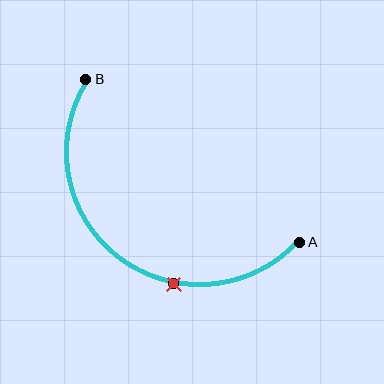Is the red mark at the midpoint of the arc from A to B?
No. The red mark lies on the arc but is closer to endpoint A. The arc midpoint would be at the point on the curve equidistant along the arc from both A and B.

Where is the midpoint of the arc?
The arc midpoint is the point on the curve farthest from the straight line joining A and B. It sits below and to the left of that line.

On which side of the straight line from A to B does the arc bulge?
The arc bulges below and to the left of the straight line connecting A and B.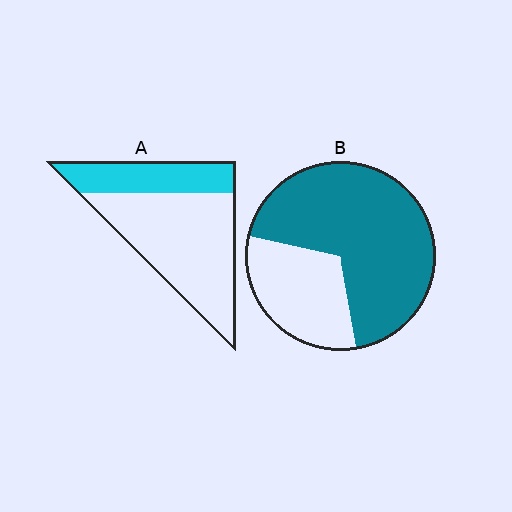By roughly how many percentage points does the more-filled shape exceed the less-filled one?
By roughly 40 percentage points (B over A).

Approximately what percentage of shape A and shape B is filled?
A is approximately 30% and B is approximately 70%.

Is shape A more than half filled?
No.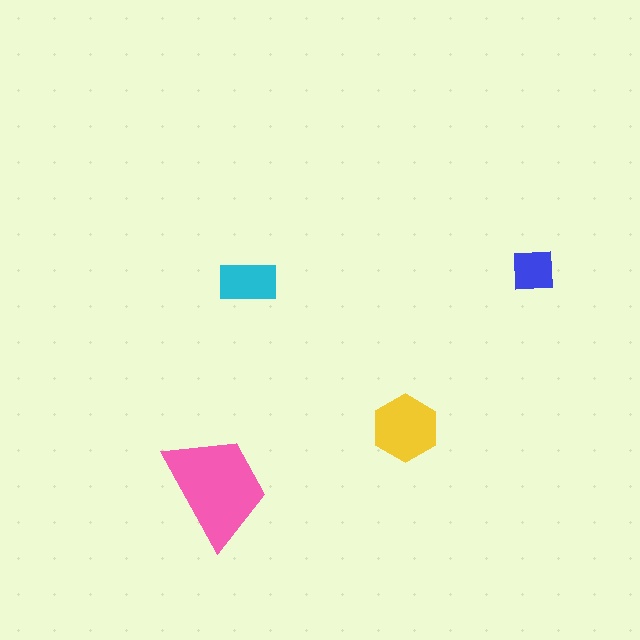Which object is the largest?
The pink trapezoid.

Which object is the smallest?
The blue square.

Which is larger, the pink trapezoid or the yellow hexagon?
The pink trapezoid.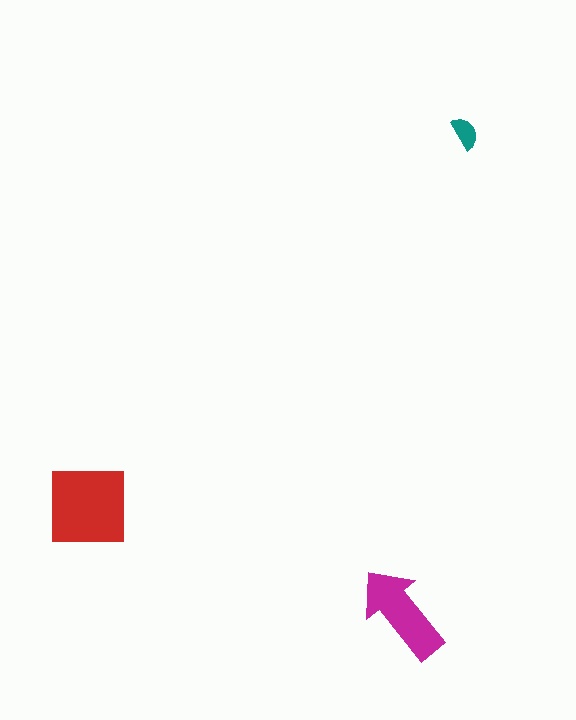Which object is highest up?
The teal semicircle is topmost.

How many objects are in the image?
There are 3 objects in the image.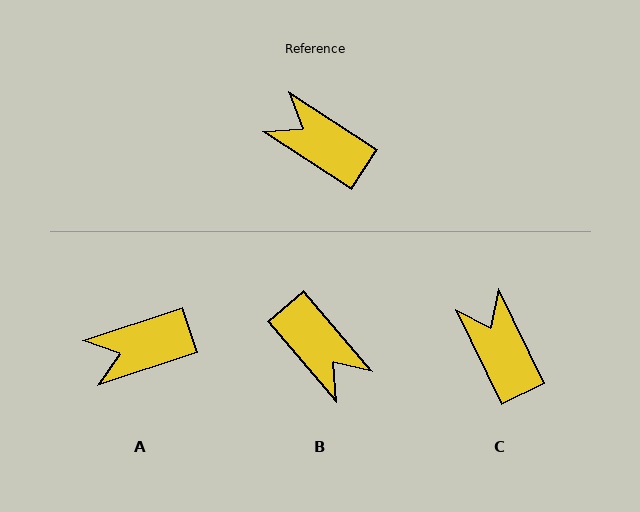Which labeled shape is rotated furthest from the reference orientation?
B, about 164 degrees away.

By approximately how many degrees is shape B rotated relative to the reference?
Approximately 164 degrees counter-clockwise.